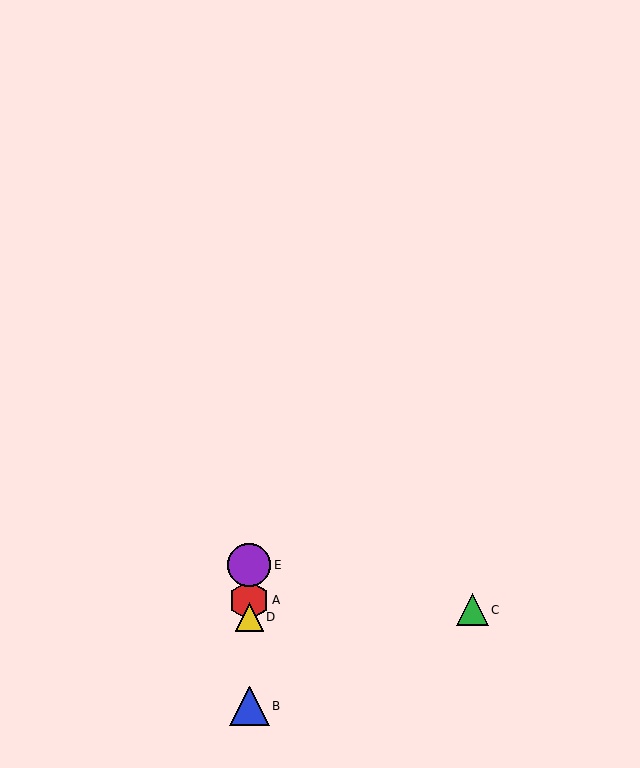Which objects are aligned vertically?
Objects A, B, D, E are aligned vertically.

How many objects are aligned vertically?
4 objects (A, B, D, E) are aligned vertically.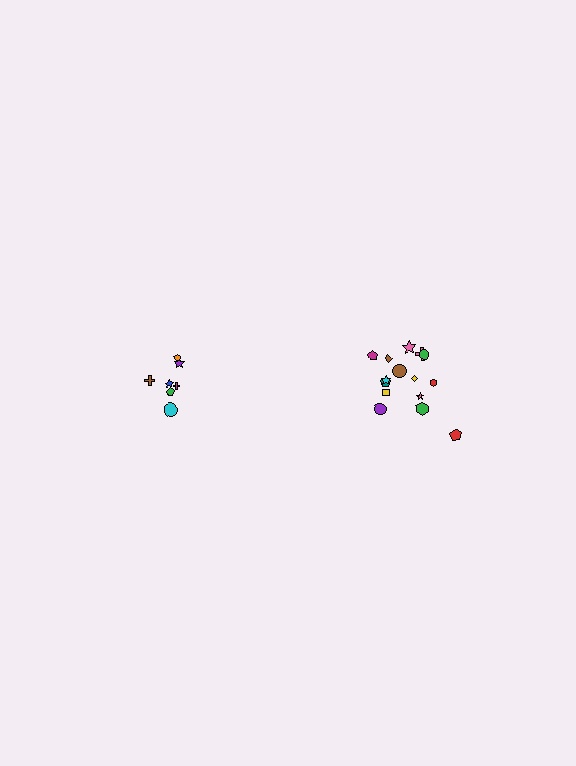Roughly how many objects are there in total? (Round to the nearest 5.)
Roughly 20 objects in total.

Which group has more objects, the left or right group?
The right group.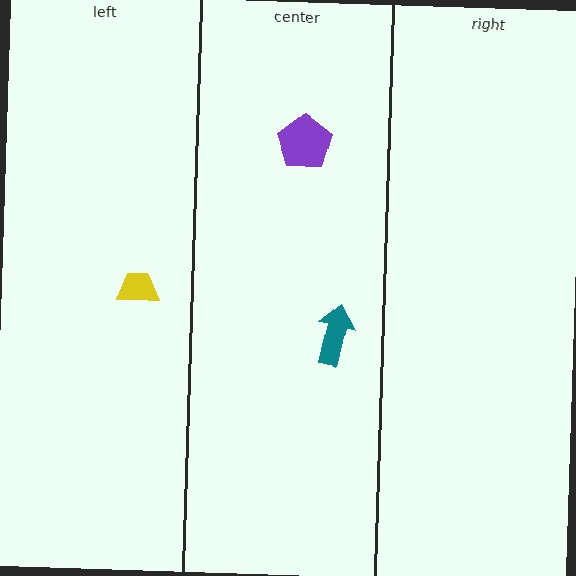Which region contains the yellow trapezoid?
The left region.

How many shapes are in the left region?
1.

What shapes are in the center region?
The purple pentagon, the teal arrow.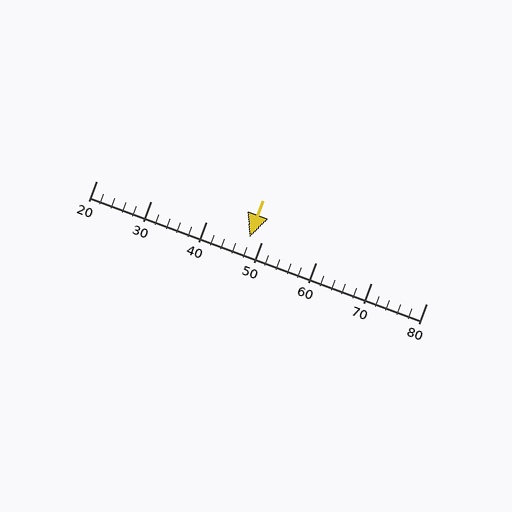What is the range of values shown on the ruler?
The ruler shows values from 20 to 80.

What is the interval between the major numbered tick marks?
The major tick marks are spaced 10 units apart.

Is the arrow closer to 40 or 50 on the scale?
The arrow is closer to 50.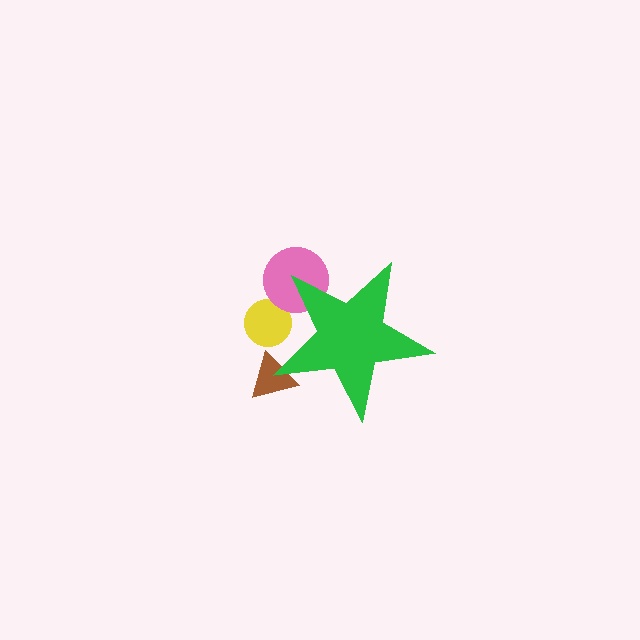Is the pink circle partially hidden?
Yes, the pink circle is partially hidden behind the green star.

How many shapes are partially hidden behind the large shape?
3 shapes are partially hidden.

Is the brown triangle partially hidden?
Yes, the brown triangle is partially hidden behind the green star.